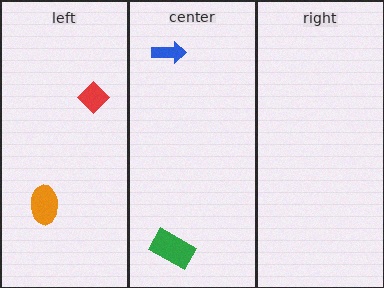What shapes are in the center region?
The blue arrow, the green rectangle.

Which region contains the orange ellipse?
The left region.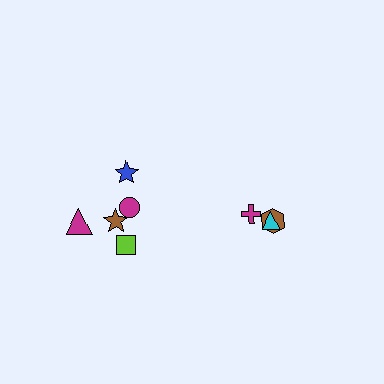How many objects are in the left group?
There are 5 objects.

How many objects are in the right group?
There are 3 objects.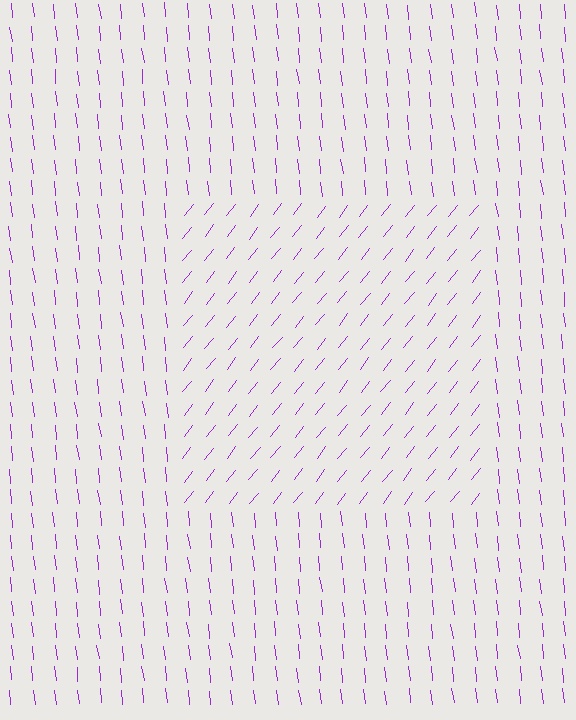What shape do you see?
I see a rectangle.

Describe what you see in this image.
The image is filled with small purple line segments. A rectangle region in the image has lines oriented differently from the surrounding lines, creating a visible texture boundary.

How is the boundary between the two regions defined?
The boundary is defined purely by a change in line orientation (approximately 45 degrees difference). All lines are the same color and thickness.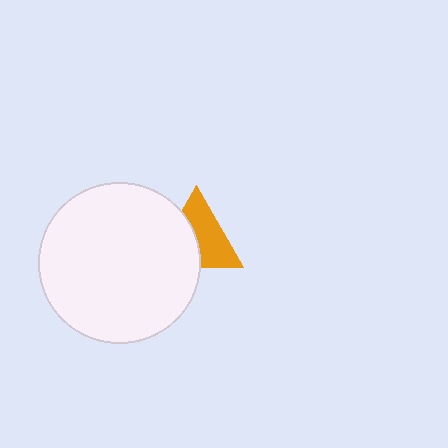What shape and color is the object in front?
The object in front is a white circle.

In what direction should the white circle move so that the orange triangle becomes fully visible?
The white circle should move left. That is the shortest direction to clear the overlap and leave the orange triangle fully visible.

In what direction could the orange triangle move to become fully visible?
The orange triangle could move right. That would shift it out from behind the white circle entirely.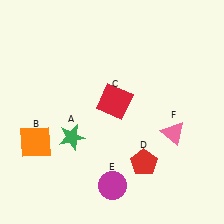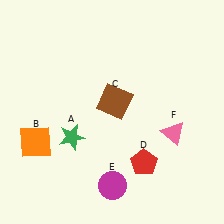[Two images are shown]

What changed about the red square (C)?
In Image 1, C is red. In Image 2, it changed to brown.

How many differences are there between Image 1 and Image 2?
There is 1 difference between the two images.